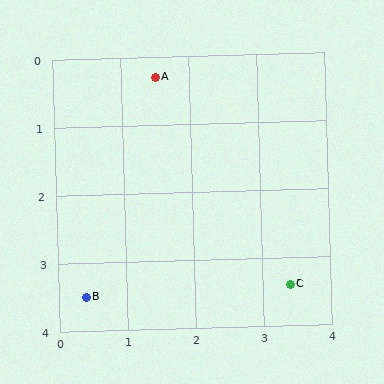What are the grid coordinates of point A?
Point A is at approximately (1.5, 0.3).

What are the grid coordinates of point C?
Point C is at approximately (3.4, 3.4).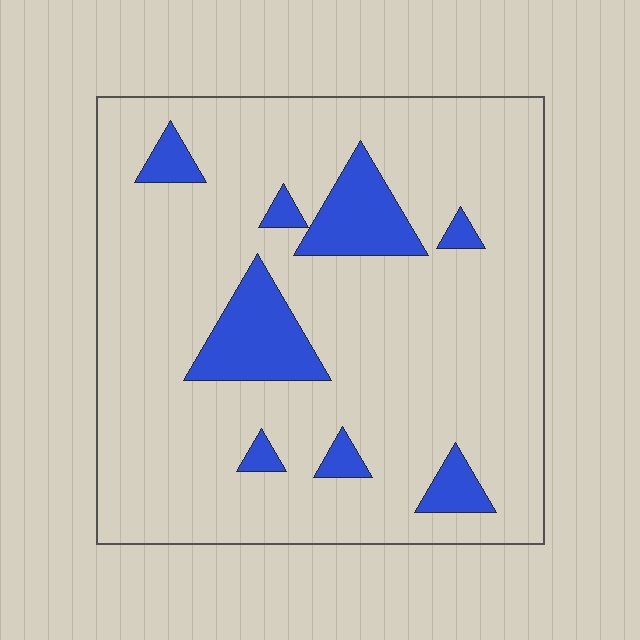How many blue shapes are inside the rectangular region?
8.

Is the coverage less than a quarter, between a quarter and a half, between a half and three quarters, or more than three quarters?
Less than a quarter.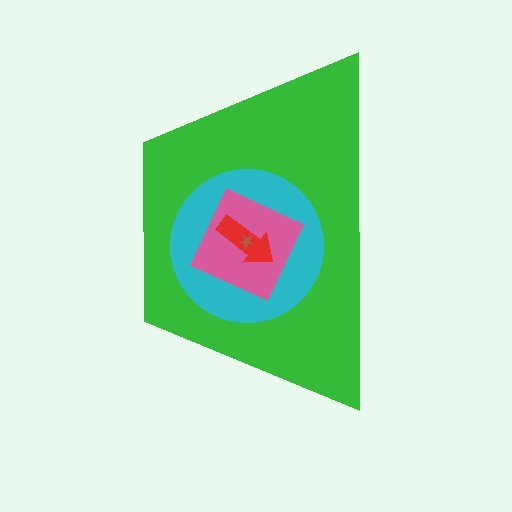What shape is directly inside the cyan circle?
The pink square.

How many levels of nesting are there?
5.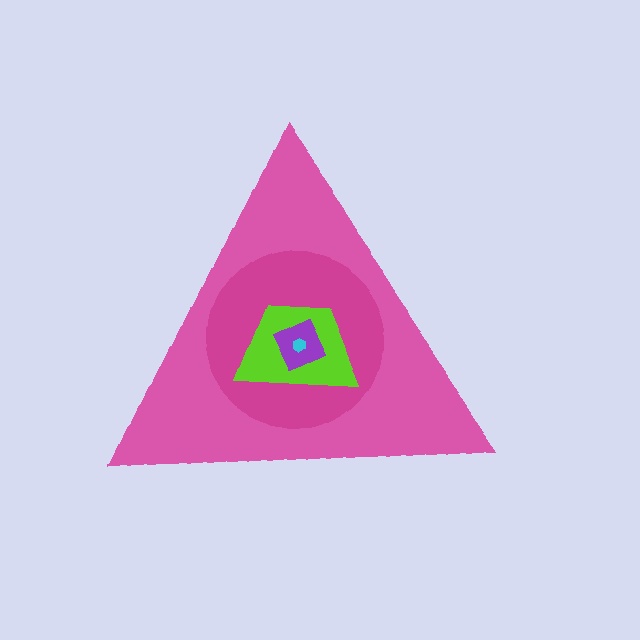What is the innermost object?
The cyan hexagon.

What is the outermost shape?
The pink triangle.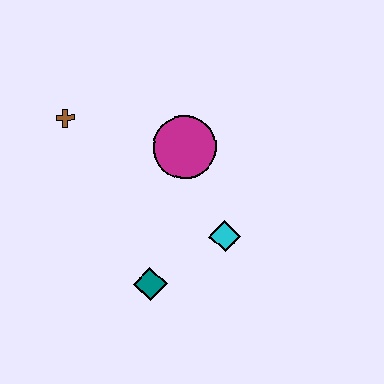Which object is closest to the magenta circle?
The cyan diamond is closest to the magenta circle.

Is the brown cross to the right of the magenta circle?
No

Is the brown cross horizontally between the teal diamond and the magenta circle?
No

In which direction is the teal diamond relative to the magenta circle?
The teal diamond is below the magenta circle.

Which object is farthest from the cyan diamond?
The brown cross is farthest from the cyan diamond.